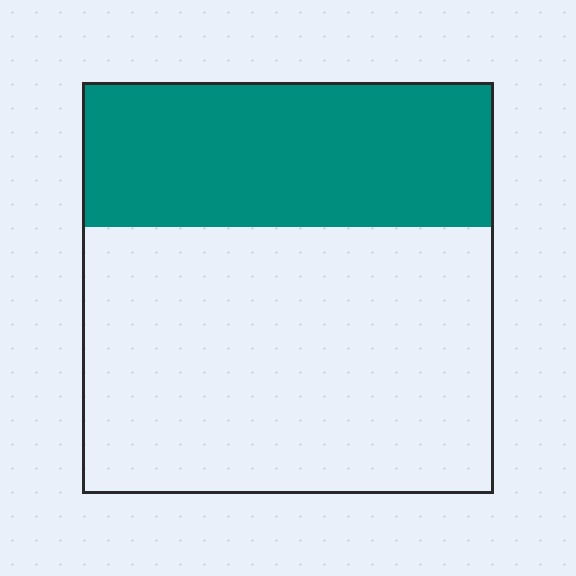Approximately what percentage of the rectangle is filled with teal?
Approximately 35%.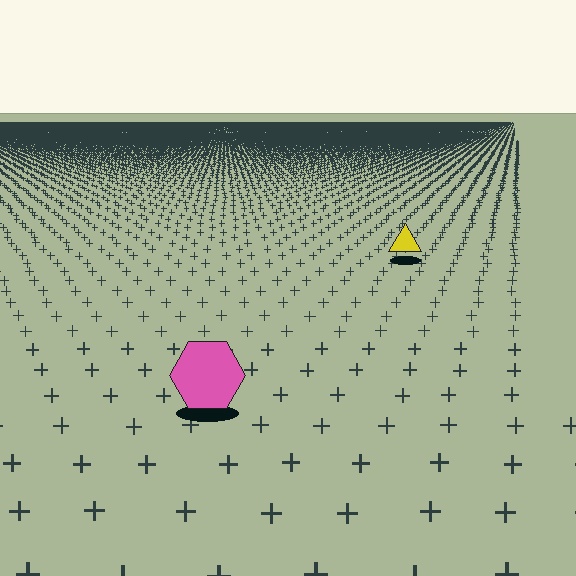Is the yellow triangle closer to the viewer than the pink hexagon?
No. The pink hexagon is closer — you can tell from the texture gradient: the ground texture is coarser near it.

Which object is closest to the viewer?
The pink hexagon is closest. The texture marks near it are larger and more spread out.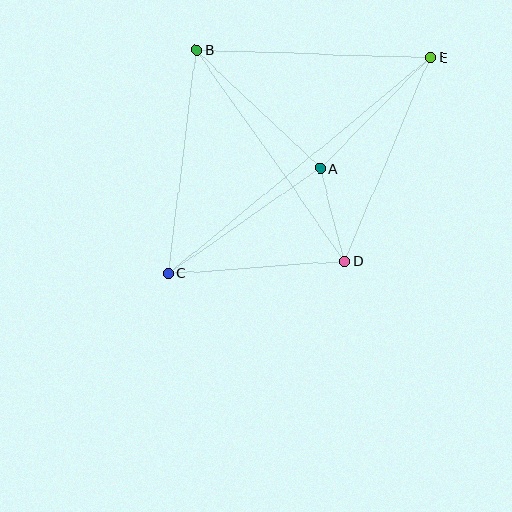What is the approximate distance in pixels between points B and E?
The distance between B and E is approximately 234 pixels.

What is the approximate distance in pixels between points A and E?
The distance between A and E is approximately 156 pixels.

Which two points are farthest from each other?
Points C and E are farthest from each other.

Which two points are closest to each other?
Points A and D are closest to each other.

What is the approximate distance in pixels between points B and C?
The distance between B and C is approximately 226 pixels.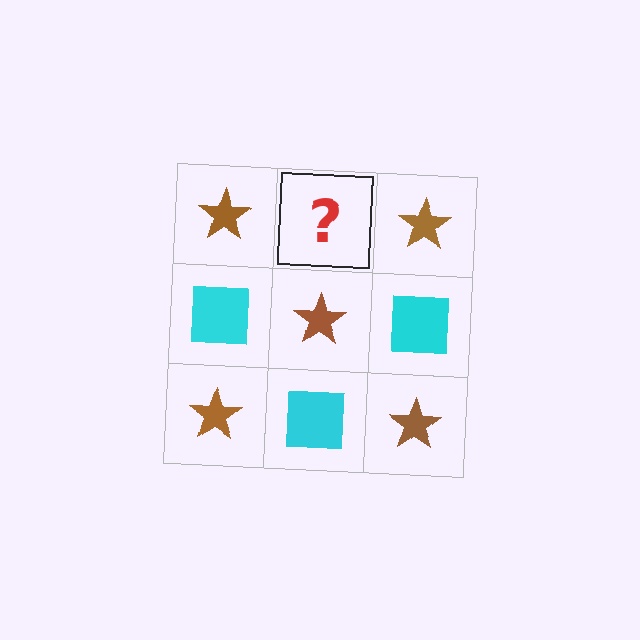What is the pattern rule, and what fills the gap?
The rule is that it alternates brown star and cyan square in a checkerboard pattern. The gap should be filled with a cyan square.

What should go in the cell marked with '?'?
The missing cell should contain a cyan square.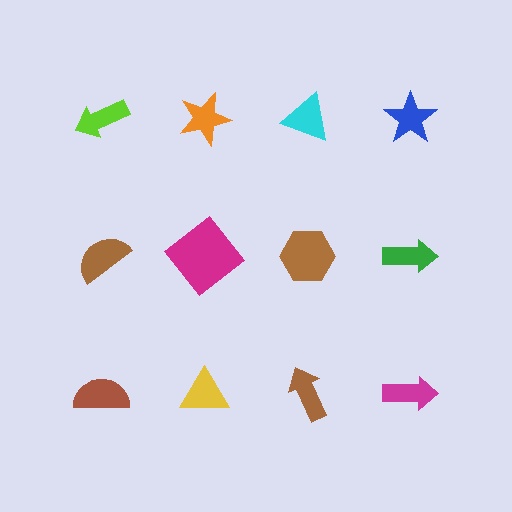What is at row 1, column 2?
An orange star.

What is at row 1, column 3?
A cyan triangle.